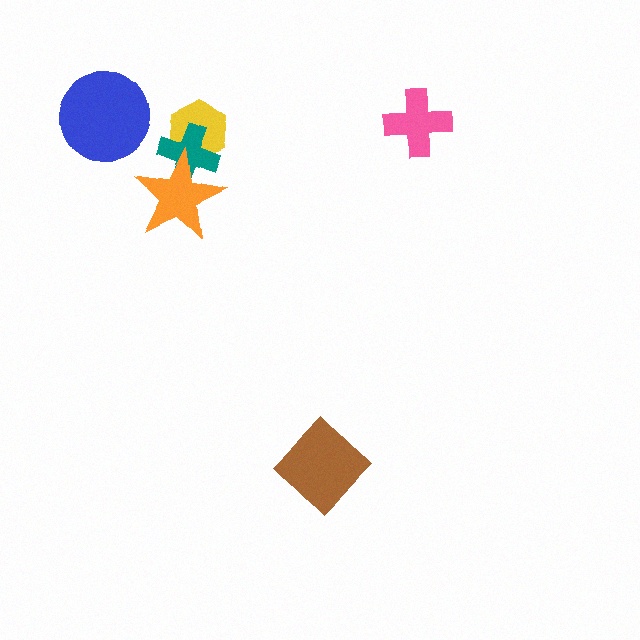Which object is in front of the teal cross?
The orange star is in front of the teal cross.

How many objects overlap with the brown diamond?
0 objects overlap with the brown diamond.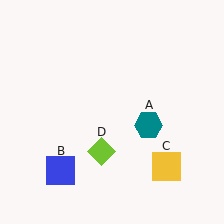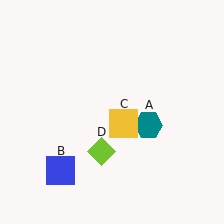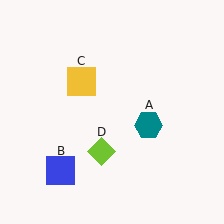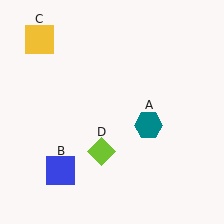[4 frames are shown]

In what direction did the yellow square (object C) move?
The yellow square (object C) moved up and to the left.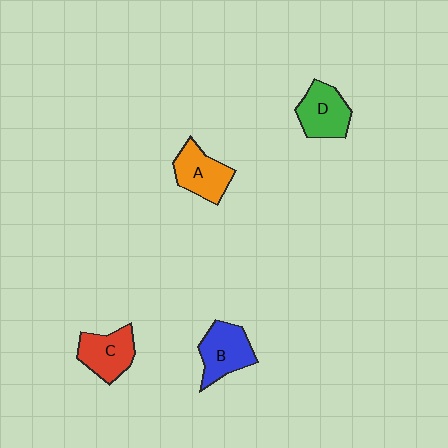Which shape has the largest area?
Shape B (blue).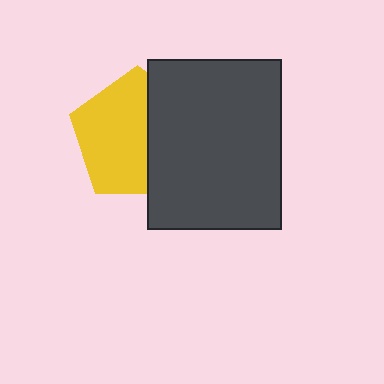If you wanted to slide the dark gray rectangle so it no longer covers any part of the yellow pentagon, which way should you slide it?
Slide it right — that is the most direct way to separate the two shapes.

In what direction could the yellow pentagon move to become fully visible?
The yellow pentagon could move left. That would shift it out from behind the dark gray rectangle entirely.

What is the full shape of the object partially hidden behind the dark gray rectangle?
The partially hidden object is a yellow pentagon.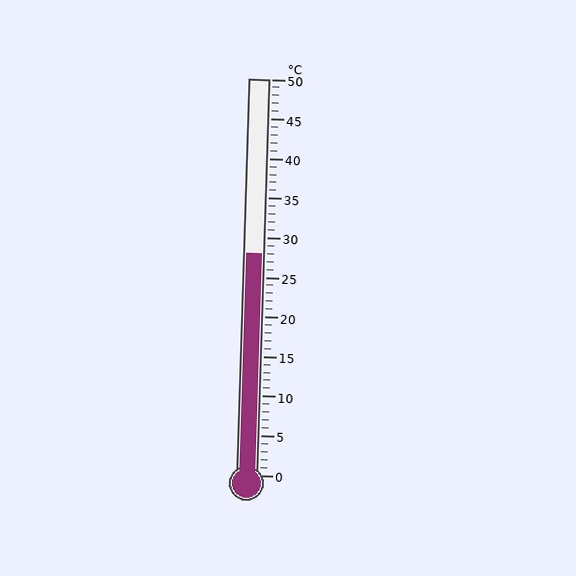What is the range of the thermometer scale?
The thermometer scale ranges from 0°C to 50°C.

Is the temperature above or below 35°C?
The temperature is below 35°C.